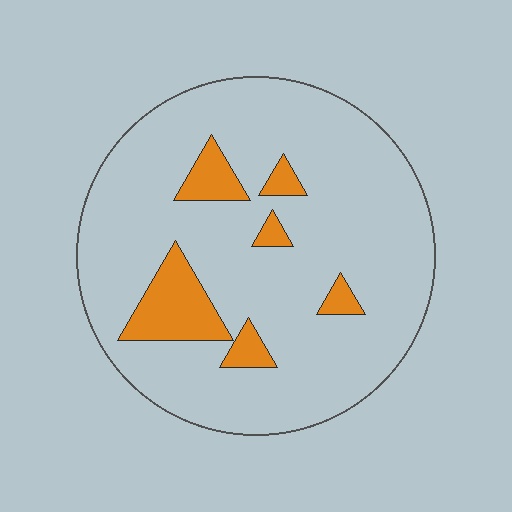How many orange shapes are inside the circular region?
6.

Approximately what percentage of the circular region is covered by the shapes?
Approximately 15%.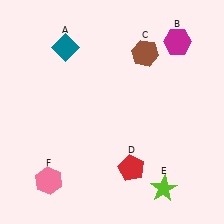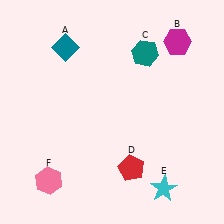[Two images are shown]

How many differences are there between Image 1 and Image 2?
There are 2 differences between the two images.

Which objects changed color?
C changed from brown to teal. E changed from lime to cyan.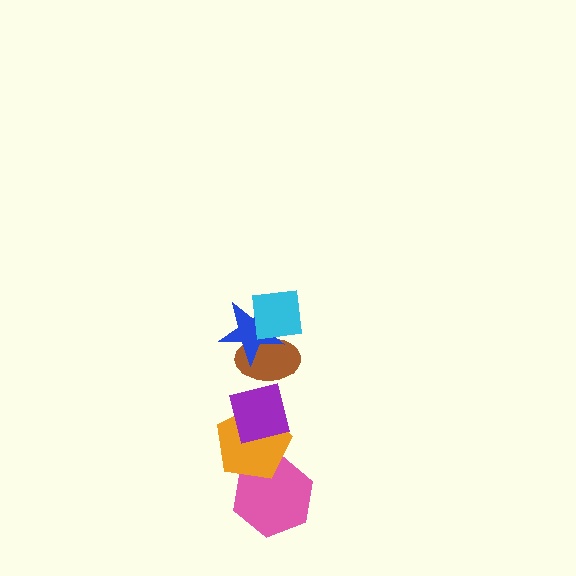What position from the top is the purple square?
The purple square is 4th from the top.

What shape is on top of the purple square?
The brown ellipse is on top of the purple square.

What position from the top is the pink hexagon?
The pink hexagon is 6th from the top.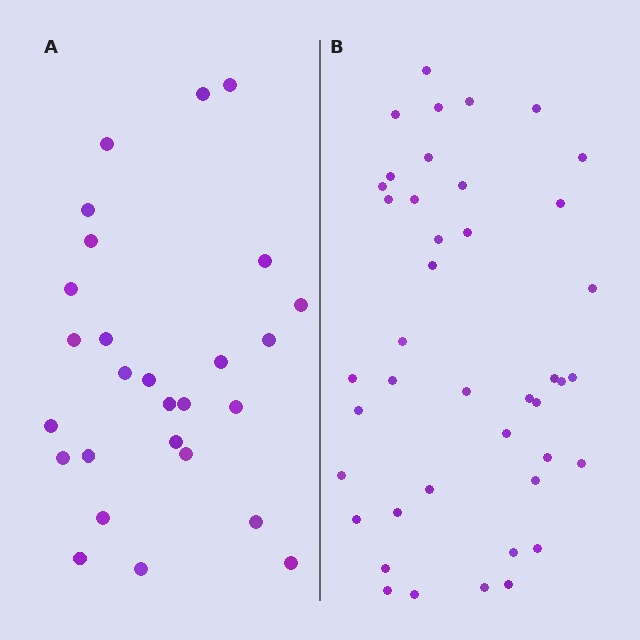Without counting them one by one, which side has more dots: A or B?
Region B (the right region) has more dots.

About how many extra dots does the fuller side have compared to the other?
Region B has approximately 15 more dots than region A.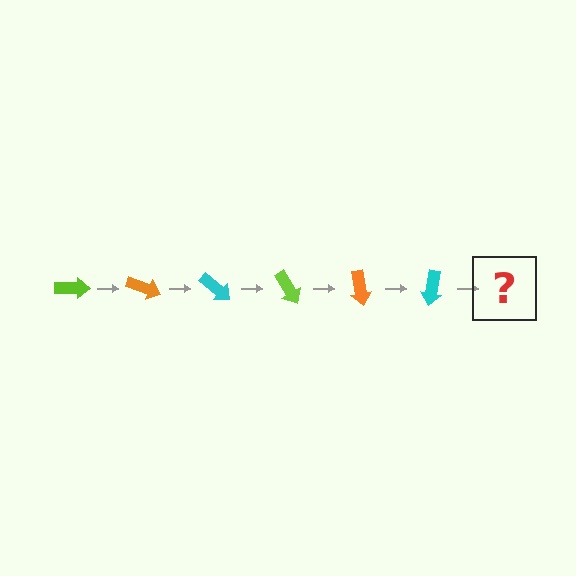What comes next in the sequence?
The next element should be a lime arrow, rotated 120 degrees from the start.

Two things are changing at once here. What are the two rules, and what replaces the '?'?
The two rules are that it rotates 20 degrees each step and the color cycles through lime, orange, and cyan. The '?' should be a lime arrow, rotated 120 degrees from the start.